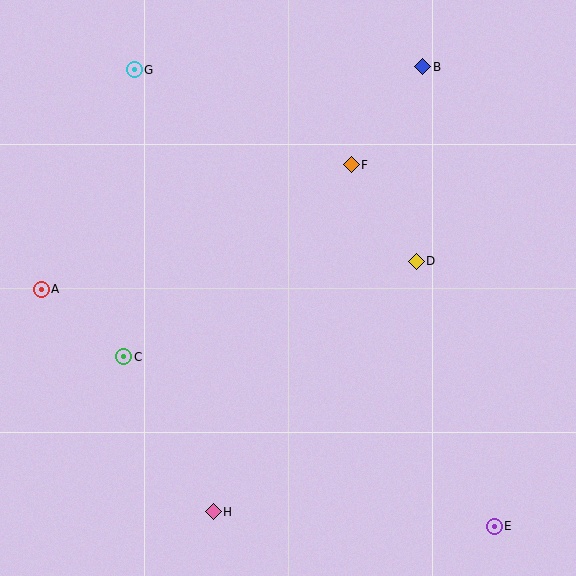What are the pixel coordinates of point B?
Point B is at (423, 67).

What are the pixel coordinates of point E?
Point E is at (494, 526).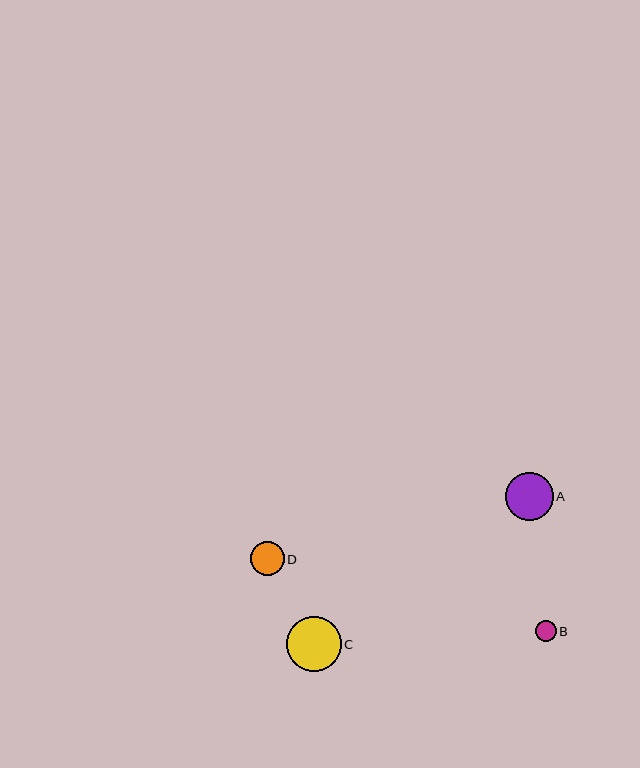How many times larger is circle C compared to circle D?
Circle C is approximately 1.6 times the size of circle D.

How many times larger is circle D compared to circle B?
Circle D is approximately 1.6 times the size of circle B.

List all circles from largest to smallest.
From largest to smallest: C, A, D, B.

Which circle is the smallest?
Circle B is the smallest with a size of approximately 21 pixels.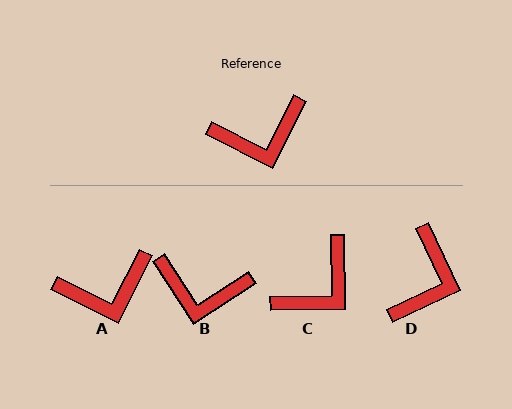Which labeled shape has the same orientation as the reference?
A.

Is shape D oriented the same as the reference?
No, it is off by about 52 degrees.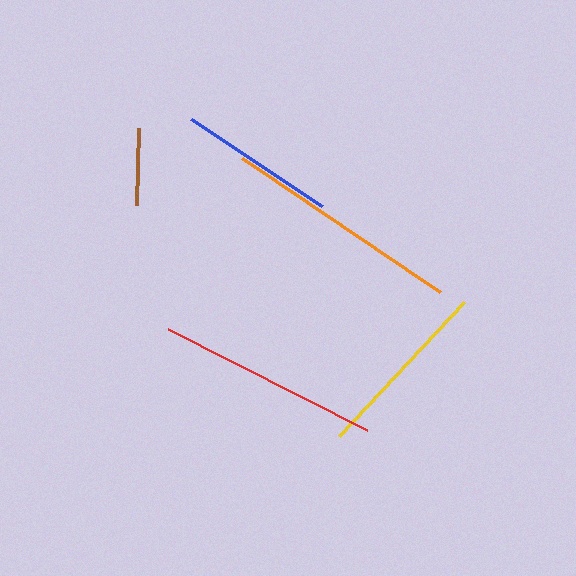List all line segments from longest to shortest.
From longest to shortest: orange, red, yellow, blue, brown.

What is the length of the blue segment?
The blue segment is approximately 156 pixels long.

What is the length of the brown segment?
The brown segment is approximately 77 pixels long.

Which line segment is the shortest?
The brown line is the shortest at approximately 77 pixels.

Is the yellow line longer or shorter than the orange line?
The orange line is longer than the yellow line.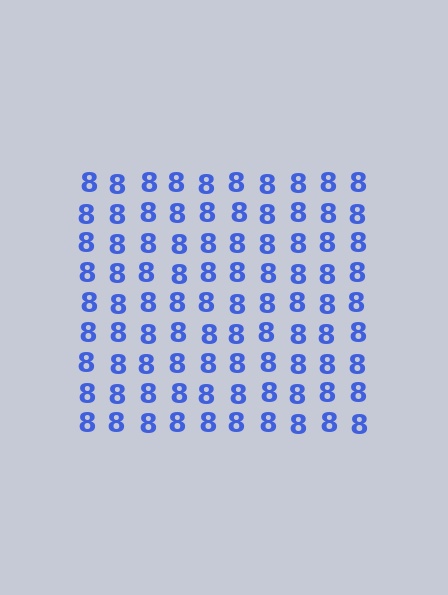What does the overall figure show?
The overall figure shows a square.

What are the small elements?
The small elements are digit 8's.